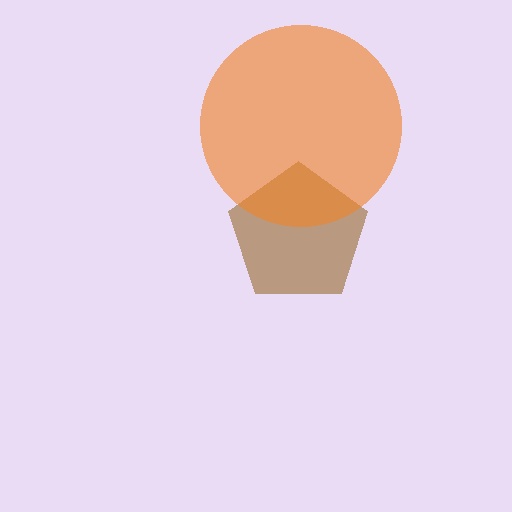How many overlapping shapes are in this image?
There are 2 overlapping shapes in the image.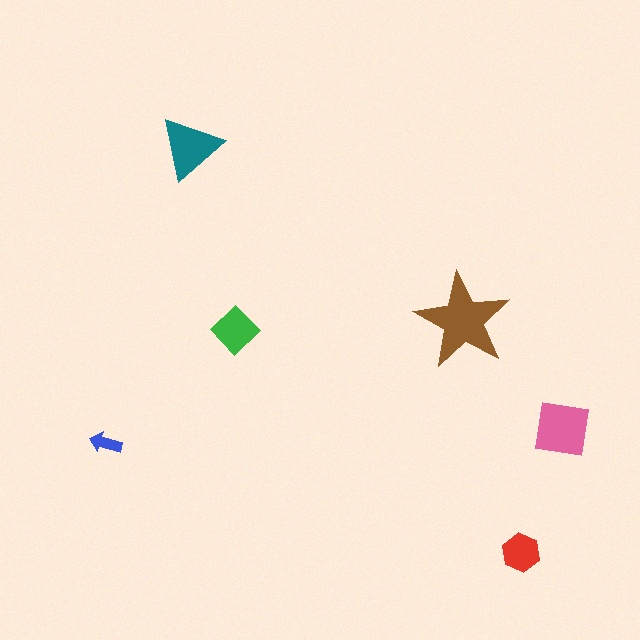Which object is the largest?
The brown star.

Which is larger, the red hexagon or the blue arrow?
The red hexagon.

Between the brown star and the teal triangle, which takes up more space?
The brown star.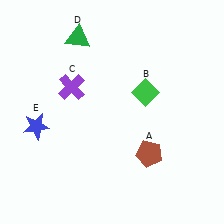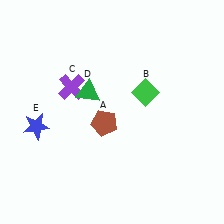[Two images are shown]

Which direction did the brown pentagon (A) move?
The brown pentagon (A) moved left.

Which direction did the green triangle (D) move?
The green triangle (D) moved down.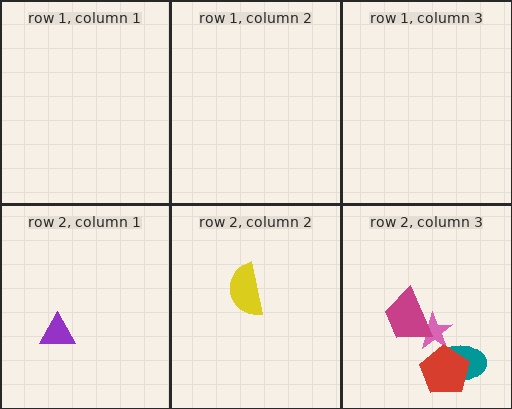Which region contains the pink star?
The row 2, column 3 region.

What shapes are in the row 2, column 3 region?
The teal ellipse, the pink star, the red pentagon, the magenta trapezoid.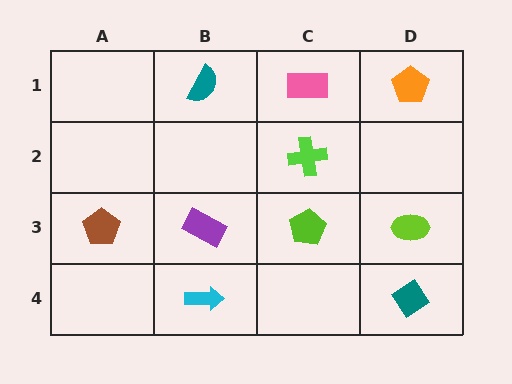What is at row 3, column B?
A purple rectangle.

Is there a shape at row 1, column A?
No, that cell is empty.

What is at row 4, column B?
A cyan arrow.